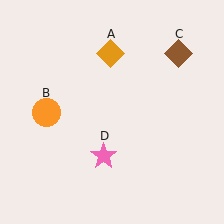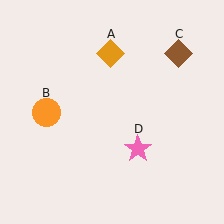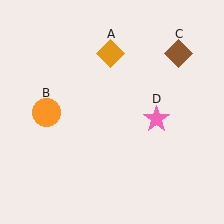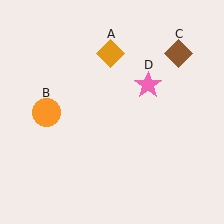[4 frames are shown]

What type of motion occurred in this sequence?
The pink star (object D) rotated counterclockwise around the center of the scene.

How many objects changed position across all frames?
1 object changed position: pink star (object D).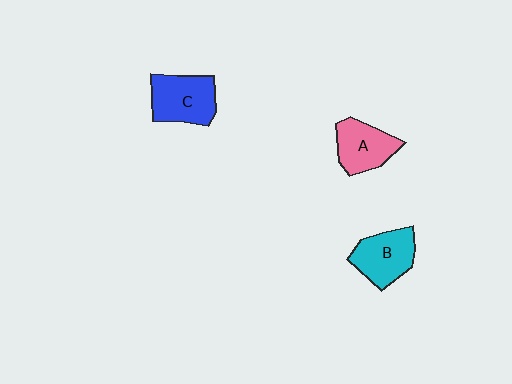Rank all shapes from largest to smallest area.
From largest to smallest: C (blue), B (cyan), A (pink).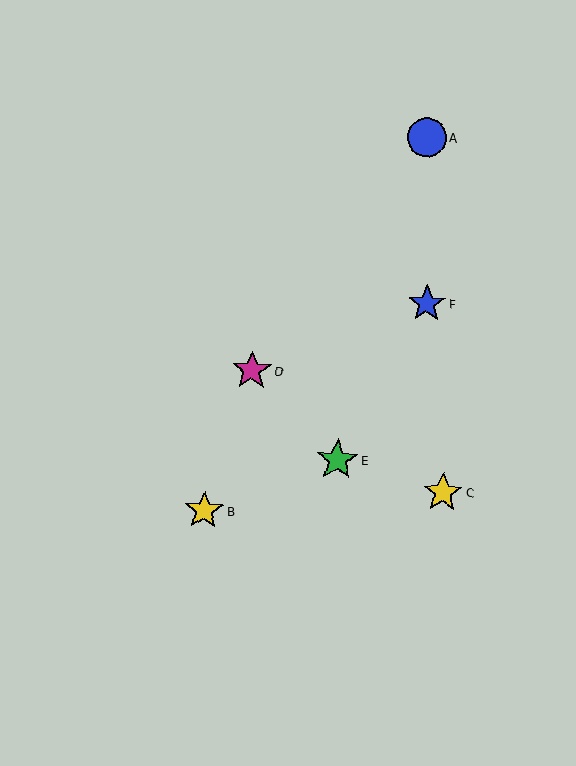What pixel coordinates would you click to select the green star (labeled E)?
Click at (337, 460) to select the green star E.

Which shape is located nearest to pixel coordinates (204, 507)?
The yellow star (labeled B) at (204, 511) is nearest to that location.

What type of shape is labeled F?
Shape F is a blue star.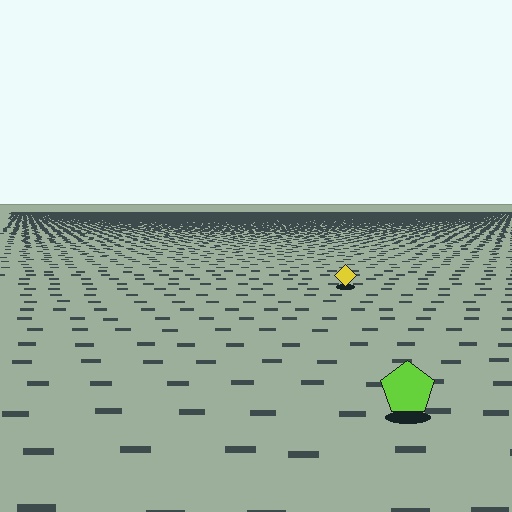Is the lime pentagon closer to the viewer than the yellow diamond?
Yes. The lime pentagon is closer — you can tell from the texture gradient: the ground texture is coarser near it.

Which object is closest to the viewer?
The lime pentagon is closest. The texture marks near it are larger and more spread out.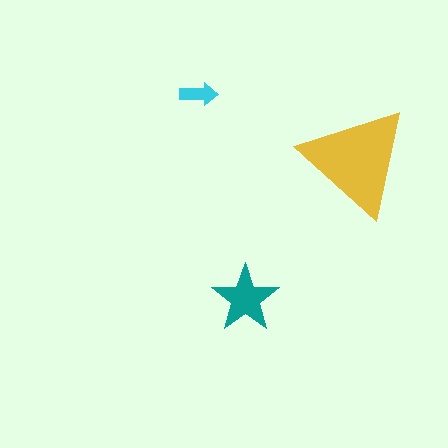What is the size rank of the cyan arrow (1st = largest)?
3rd.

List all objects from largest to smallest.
The yellow triangle, the teal star, the cyan arrow.